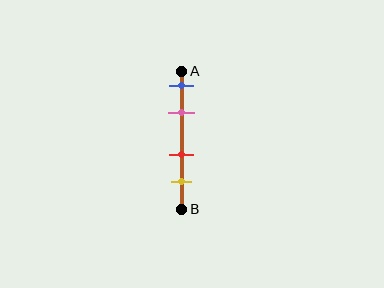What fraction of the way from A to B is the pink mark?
The pink mark is approximately 30% (0.3) of the way from A to B.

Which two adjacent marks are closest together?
The blue and pink marks are the closest adjacent pair.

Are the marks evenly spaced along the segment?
No, the marks are not evenly spaced.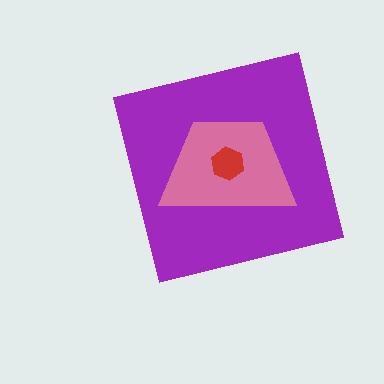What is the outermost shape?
The purple square.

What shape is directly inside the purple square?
The pink trapezoid.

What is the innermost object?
The red hexagon.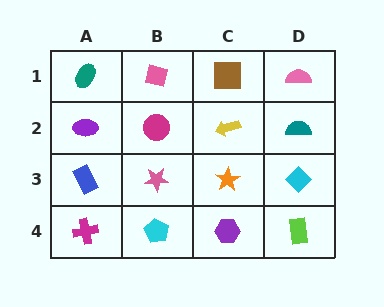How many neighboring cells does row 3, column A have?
3.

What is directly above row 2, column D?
A pink semicircle.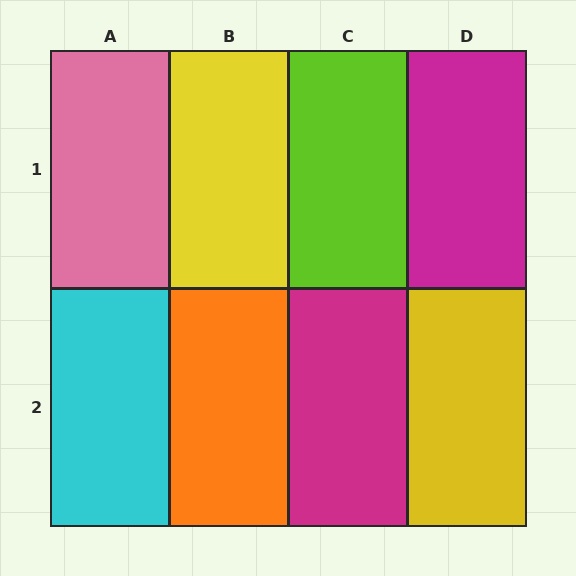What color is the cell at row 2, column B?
Orange.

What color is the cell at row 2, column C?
Magenta.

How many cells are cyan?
1 cell is cyan.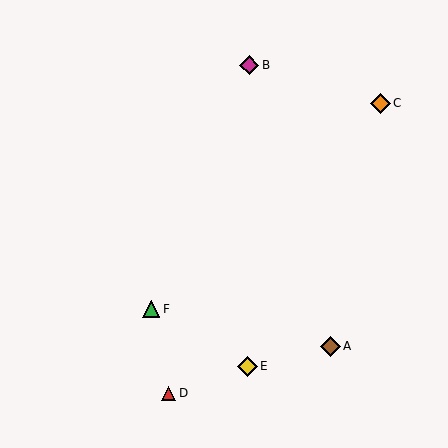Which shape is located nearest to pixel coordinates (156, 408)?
The red triangle (labeled D) at (169, 393) is nearest to that location.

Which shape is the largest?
The yellow diamond (labeled E) is the largest.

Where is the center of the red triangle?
The center of the red triangle is at (169, 393).